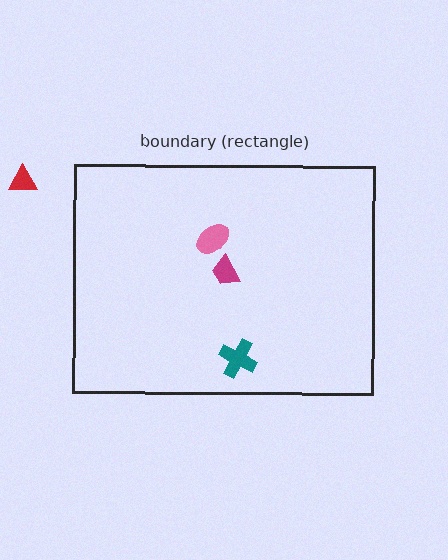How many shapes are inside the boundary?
3 inside, 1 outside.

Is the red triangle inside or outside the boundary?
Outside.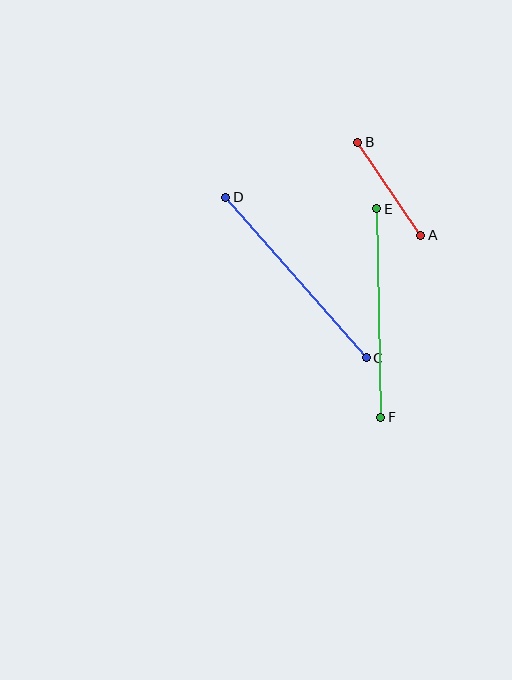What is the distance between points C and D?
The distance is approximately 213 pixels.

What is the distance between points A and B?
The distance is approximately 112 pixels.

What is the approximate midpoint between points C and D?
The midpoint is at approximately (296, 277) pixels.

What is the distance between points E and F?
The distance is approximately 209 pixels.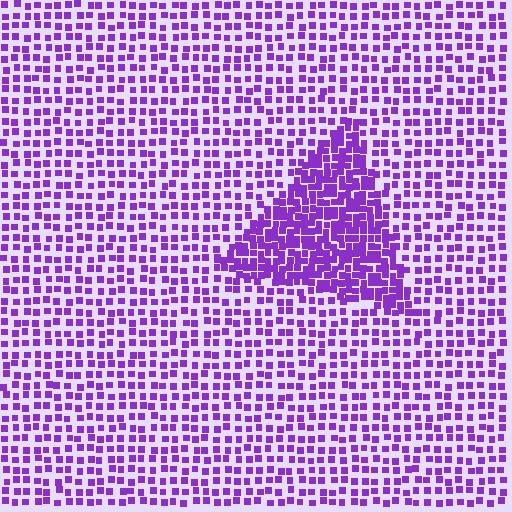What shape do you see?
I see a triangle.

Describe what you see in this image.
The image contains small purple elements arranged at two different densities. A triangle-shaped region is visible where the elements are more densely packed than the surrounding area.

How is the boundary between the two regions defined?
The boundary is defined by a change in element density (approximately 2.1x ratio). All elements are the same color, size, and shape.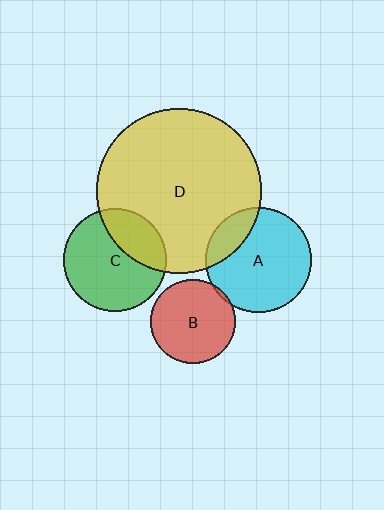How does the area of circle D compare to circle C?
Approximately 2.6 times.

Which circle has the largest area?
Circle D (yellow).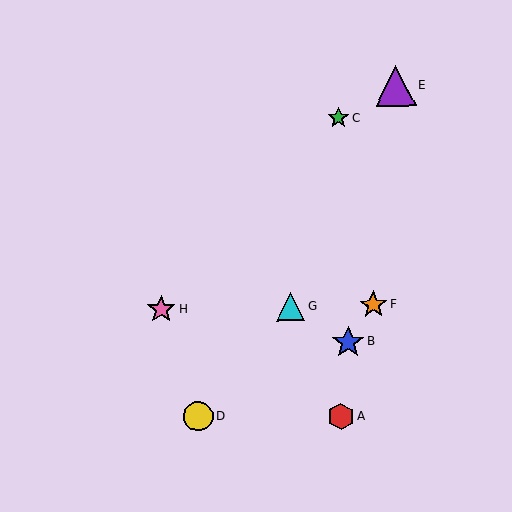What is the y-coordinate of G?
Object G is at y≈307.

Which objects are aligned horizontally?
Objects F, G, H are aligned horizontally.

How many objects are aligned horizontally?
3 objects (F, G, H) are aligned horizontally.